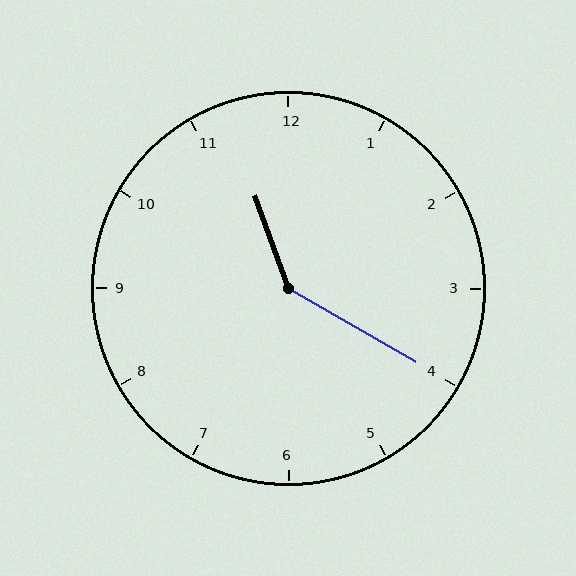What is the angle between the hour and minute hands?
Approximately 140 degrees.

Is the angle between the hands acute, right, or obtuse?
It is obtuse.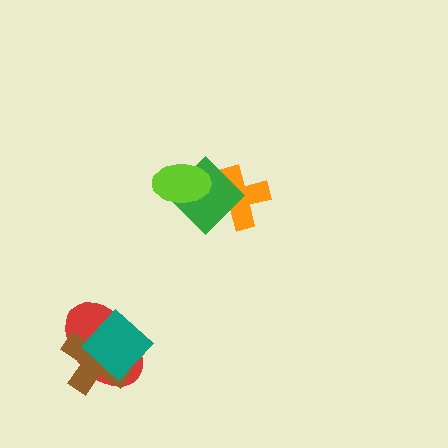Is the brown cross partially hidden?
Yes, it is partially covered by another shape.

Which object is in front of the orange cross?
The green diamond is in front of the orange cross.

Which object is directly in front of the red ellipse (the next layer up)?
The brown cross is directly in front of the red ellipse.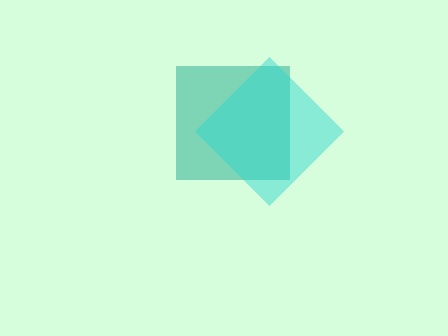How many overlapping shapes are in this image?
There are 2 overlapping shapes in the image.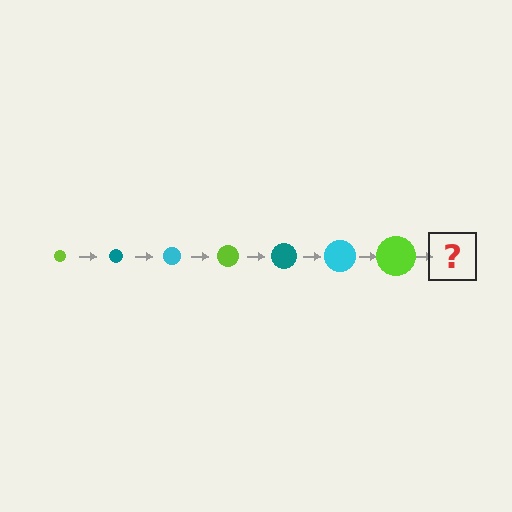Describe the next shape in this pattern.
It should be a teal circle, larger than the previous one.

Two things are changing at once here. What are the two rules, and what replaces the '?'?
The two rules are that the circle grows larger each step and the color cycles through lime, teal, and cyan. The '?' should be a teal circle, larger than the previous one.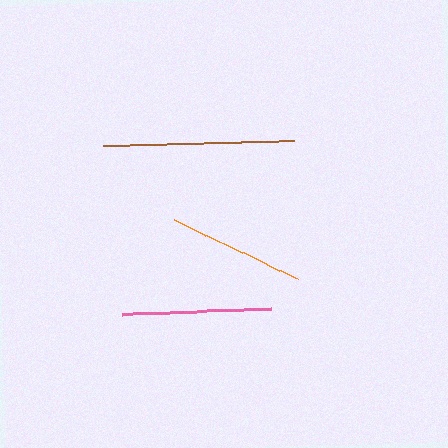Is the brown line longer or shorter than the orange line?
The brown line is longer than the orange line.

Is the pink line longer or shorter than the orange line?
The pink line is longer than the orange line.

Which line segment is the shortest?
The orange line is the shortest at approximately 136 pixels.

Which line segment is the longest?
The brown line is the longest at approximately 190 pixels.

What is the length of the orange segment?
The orange segment is approximately 136 pixels long.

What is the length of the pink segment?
The pink segment is approximately 149 pixels long.